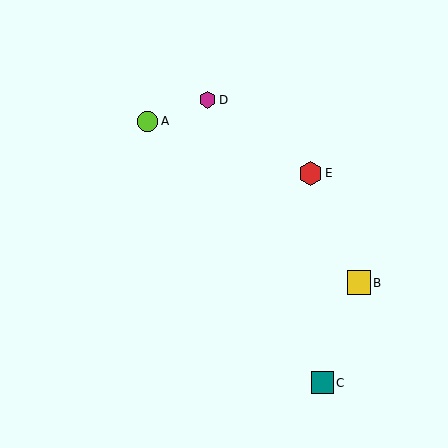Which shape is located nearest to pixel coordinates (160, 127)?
The lime circle (labeled A) at (147, 121) is nearest to that location.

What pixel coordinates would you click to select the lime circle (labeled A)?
Click at (147, 121) to select the lime circle A.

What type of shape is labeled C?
Shape C is a teal square.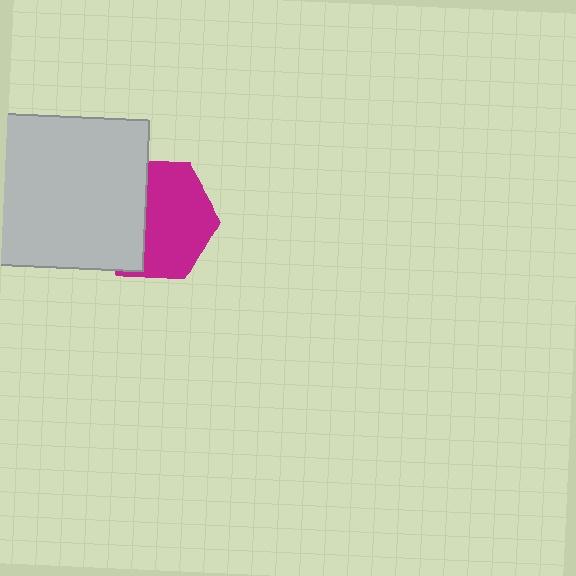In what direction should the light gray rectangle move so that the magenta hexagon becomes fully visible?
The light gray rectangle should move left. That is the shortest direction to clear the overlap and leave the magenta hexagon fully visible.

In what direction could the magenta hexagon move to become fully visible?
The magenta hexagon could move right. That would shift it out from behind the light gray rectangle entirely.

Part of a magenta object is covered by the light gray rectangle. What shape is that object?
It is a hexagon.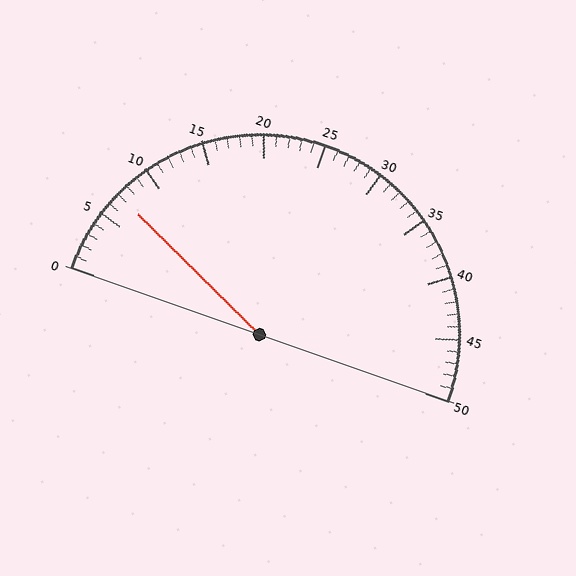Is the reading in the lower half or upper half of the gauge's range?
The reading is in the lower half of the range (0 to 50).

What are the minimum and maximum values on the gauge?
The gauge ranges from 0 to 50.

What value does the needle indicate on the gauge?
The needle indicates approximately 7.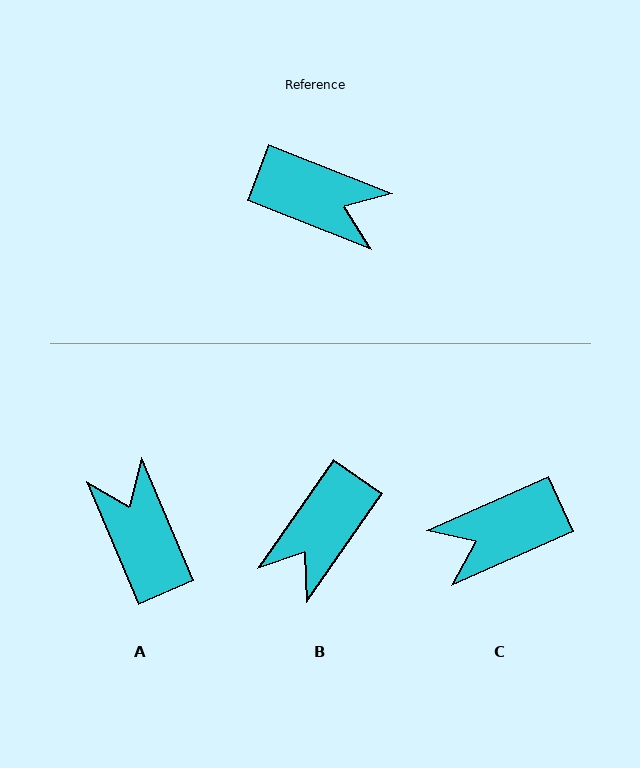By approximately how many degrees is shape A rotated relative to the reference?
Approximately 135 degrees counter-clockwise.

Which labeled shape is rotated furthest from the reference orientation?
C, about 135 degrees away.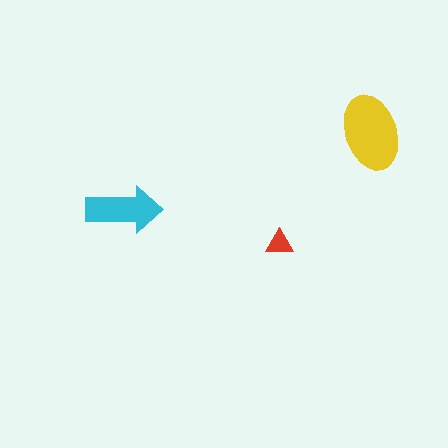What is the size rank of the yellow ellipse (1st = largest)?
1st.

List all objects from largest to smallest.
The yellow ellipse, the cyan arrow, the red triangle.